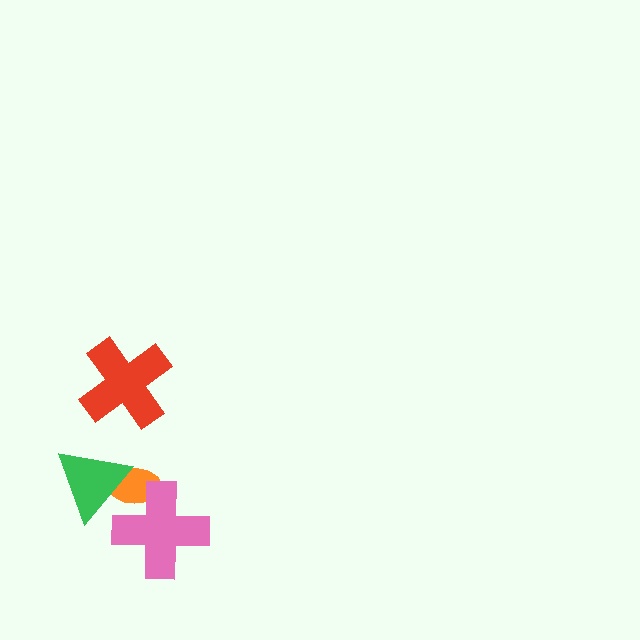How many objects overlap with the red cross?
0 objects overlap with the red cross.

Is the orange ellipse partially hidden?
Yes, it is partially covered by another shape.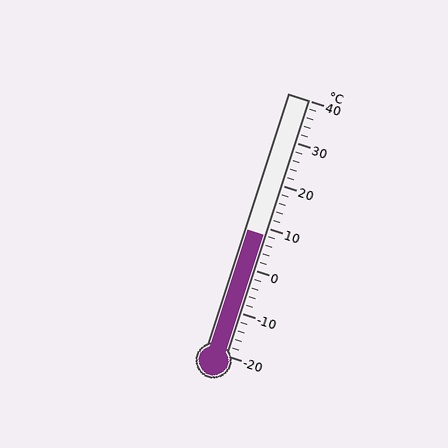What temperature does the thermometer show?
The thermometer shows approximately 8°C.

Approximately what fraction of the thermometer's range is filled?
The thermometer is filled to approximately 45% of its range.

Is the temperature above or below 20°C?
The temperature is below 20°C.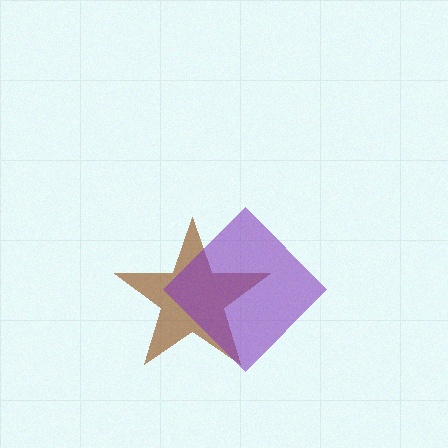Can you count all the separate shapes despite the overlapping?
Yes, there are 2 separate shapes.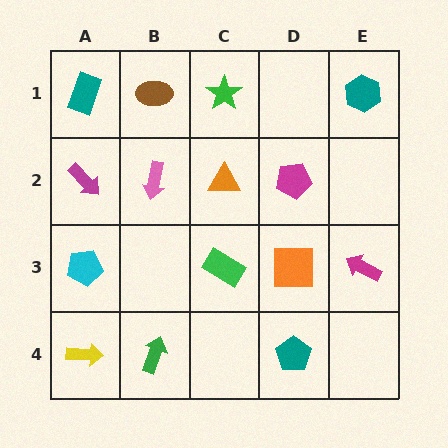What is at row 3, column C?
A green rectangle.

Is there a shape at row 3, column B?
No, that cell is empty.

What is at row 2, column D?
A magenta pentagon.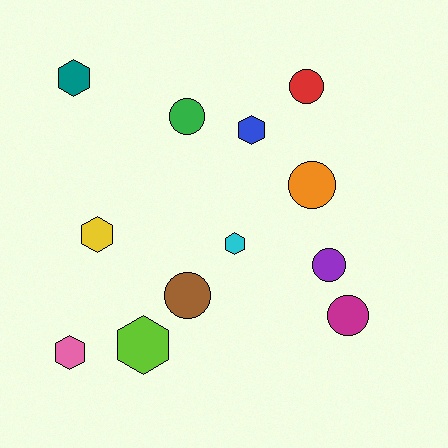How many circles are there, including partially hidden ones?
There are 6 circles.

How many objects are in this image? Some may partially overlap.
There are 12 objects.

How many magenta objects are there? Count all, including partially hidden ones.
There is 1 magenta object.